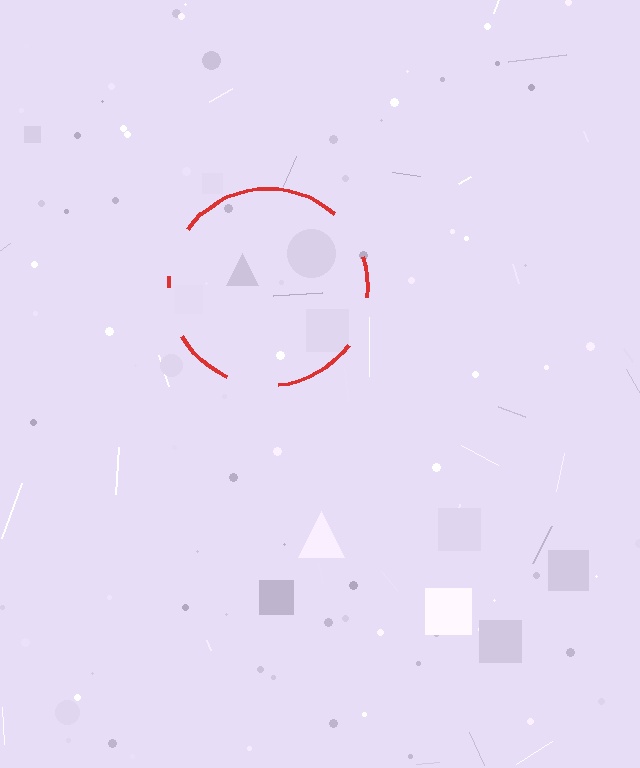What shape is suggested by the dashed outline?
The dashed outline suggests a circle.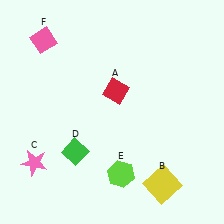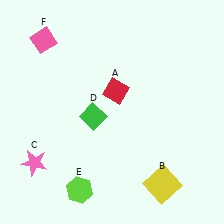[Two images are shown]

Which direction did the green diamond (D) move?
The green diamond (D) moved up.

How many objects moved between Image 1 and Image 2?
2 objects moved between the two images.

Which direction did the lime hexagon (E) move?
The lime hexagon (E) moved left.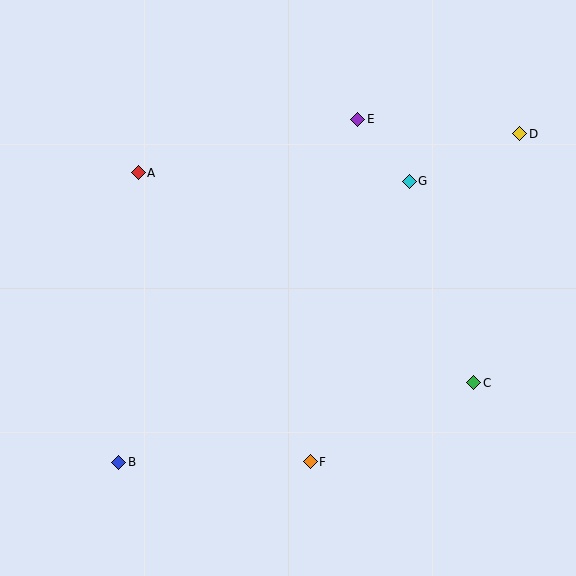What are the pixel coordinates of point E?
Point E is at (358, 119).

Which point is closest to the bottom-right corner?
Point C is closest to the bottom-right corner.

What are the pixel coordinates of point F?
Point F is at (310, 462).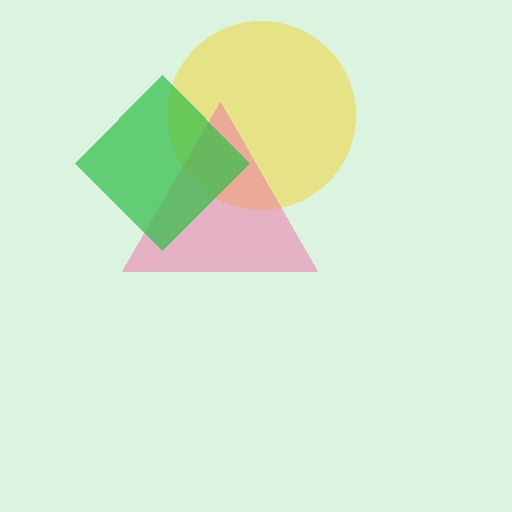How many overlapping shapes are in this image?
There are 3 overlapping shapes in the image.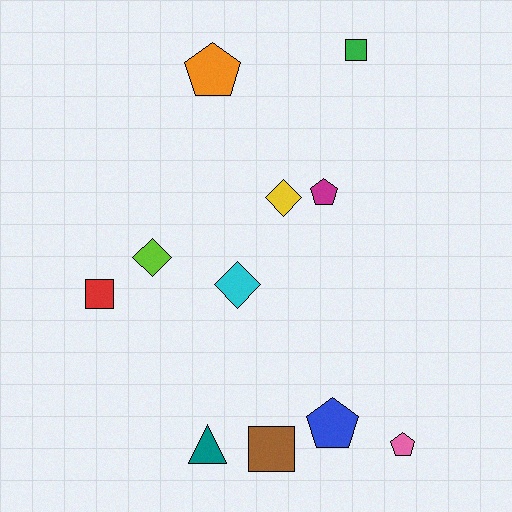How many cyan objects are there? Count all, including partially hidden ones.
There is 1 cyan object.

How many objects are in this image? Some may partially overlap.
There are 11 objects.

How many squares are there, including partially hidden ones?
There are 3 squares.